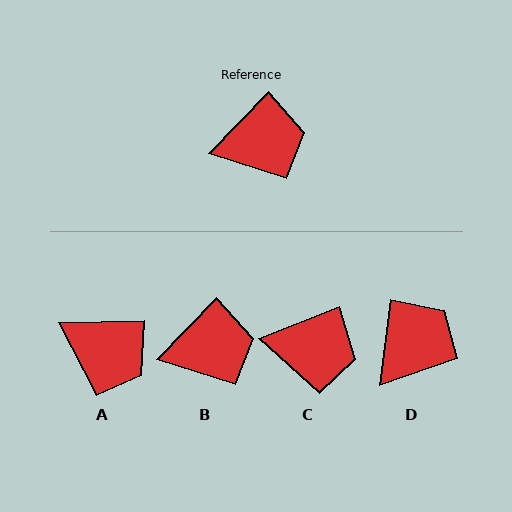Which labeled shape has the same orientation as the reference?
B.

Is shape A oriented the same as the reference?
No, it is off by about 45 degrees.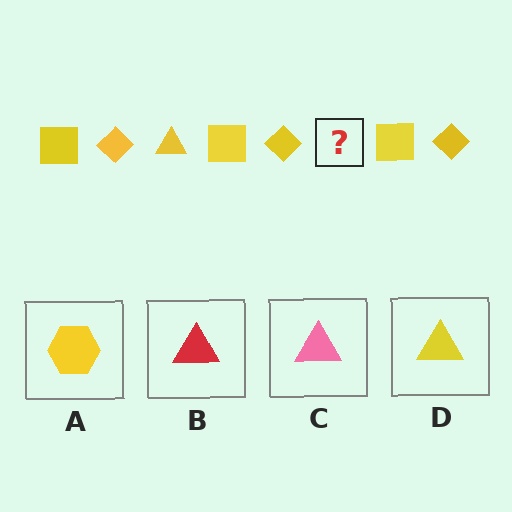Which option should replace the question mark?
Option D.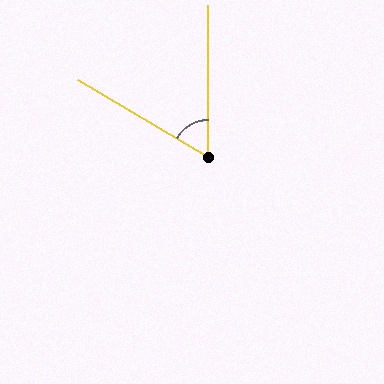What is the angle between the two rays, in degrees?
Approximately 59 degrees.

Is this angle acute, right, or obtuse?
It is acute.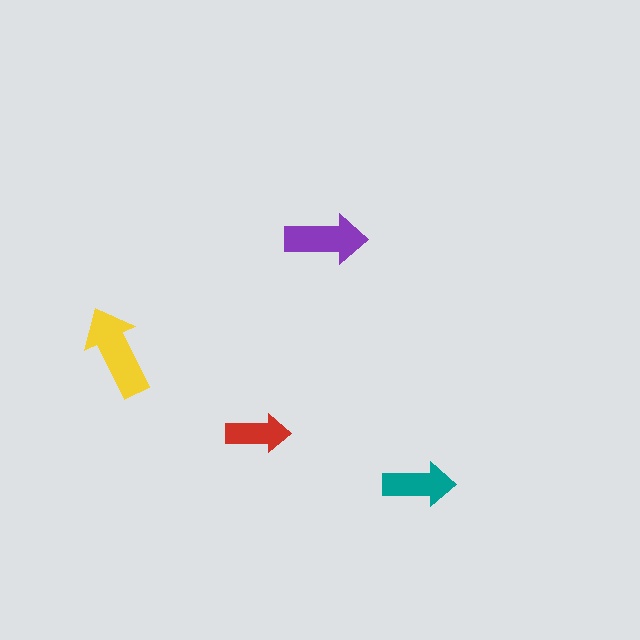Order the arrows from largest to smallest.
the yellow one, the purple one, the teal one, the red one.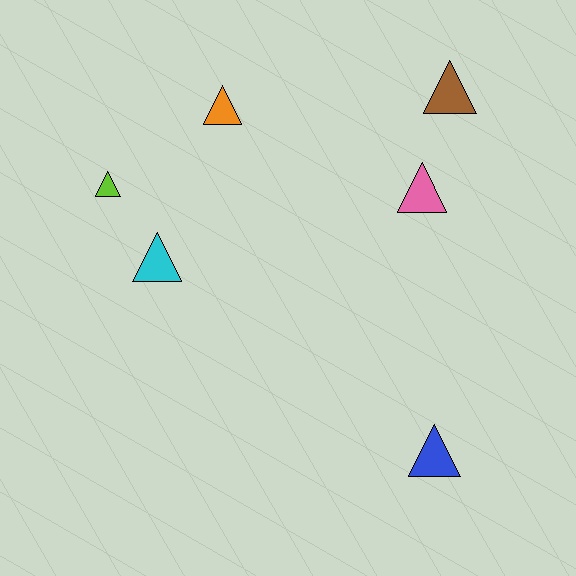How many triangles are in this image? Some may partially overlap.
There are 6 triangles.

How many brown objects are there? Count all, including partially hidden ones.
There is 1 brown object.